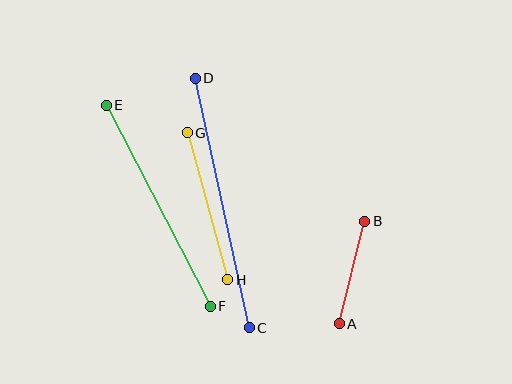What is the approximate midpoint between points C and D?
The midpoint is at approximately (222, 203) pixels.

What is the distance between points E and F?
The distance is approximately 226 pixels.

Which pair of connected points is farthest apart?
Points C and D are farthest apart.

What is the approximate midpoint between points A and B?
The midpoint is at approximately (352, 273) pixels.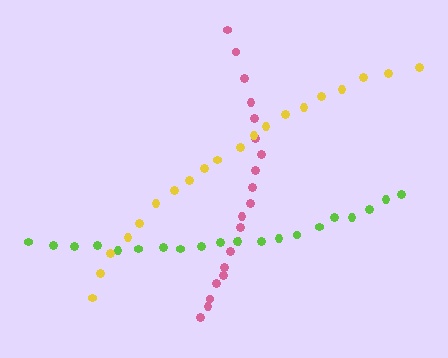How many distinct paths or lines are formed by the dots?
There are 3 distinct paths.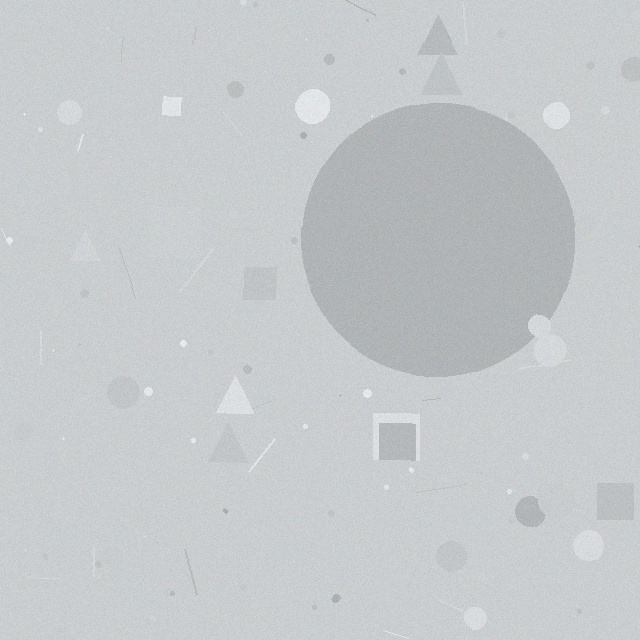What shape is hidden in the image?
A circle is hidden in the image.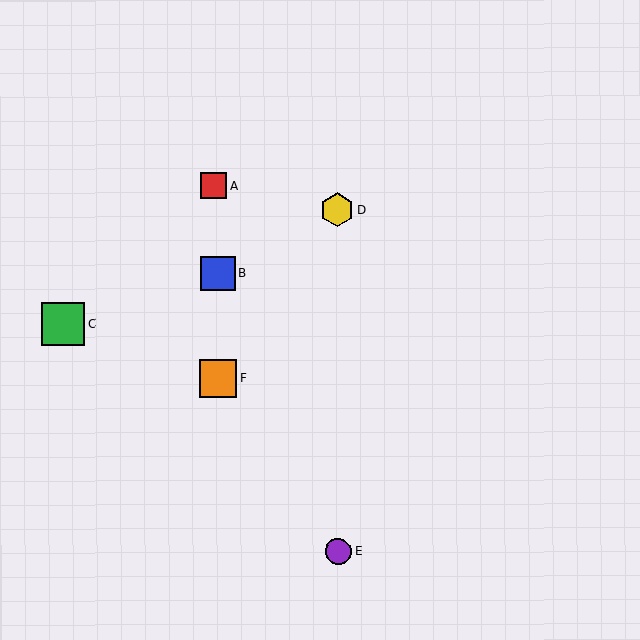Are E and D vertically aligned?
Yes, both are at x≈338.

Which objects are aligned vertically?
Objects D, E are aligned vertically.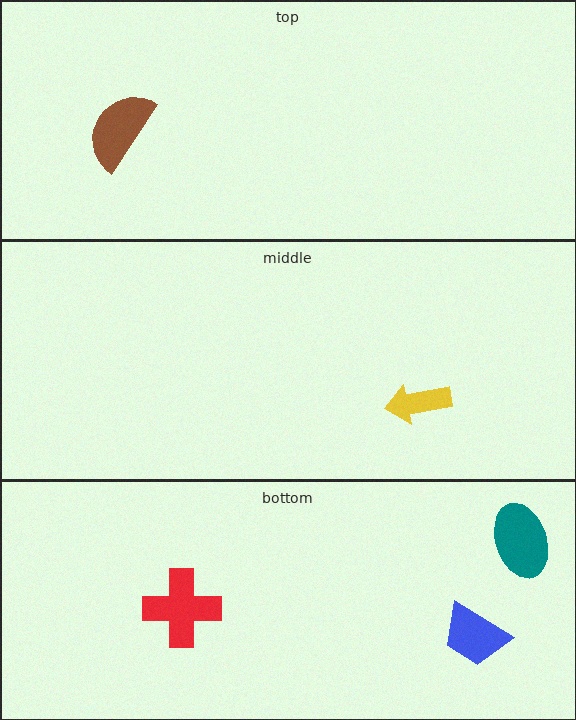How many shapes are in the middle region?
1.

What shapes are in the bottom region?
The blue trapezoid, the teal ellipse, the red cross.